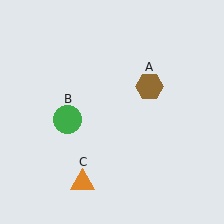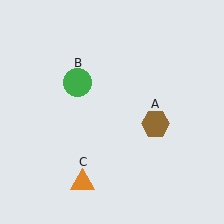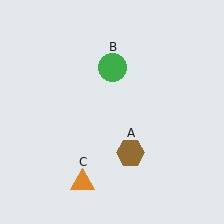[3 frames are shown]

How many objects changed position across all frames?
2 objects changed position: brown hexagon (object A), green circle (object B).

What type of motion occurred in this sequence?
The brown hexagon (object A), green circle (object B) rotated clockwise around the center of the scene.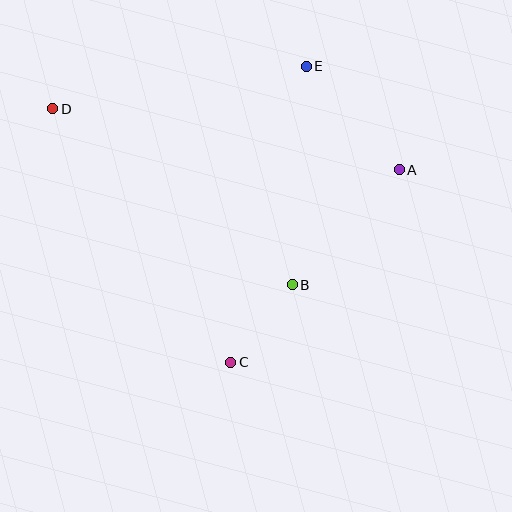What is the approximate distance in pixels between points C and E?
The distance between C and E is approximately 305 pixels.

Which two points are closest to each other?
Points B and C are closest to each other.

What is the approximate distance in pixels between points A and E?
The distance between A and E is approximately 139 pixels.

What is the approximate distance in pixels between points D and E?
The distance between D and E is approximately 257 pixels.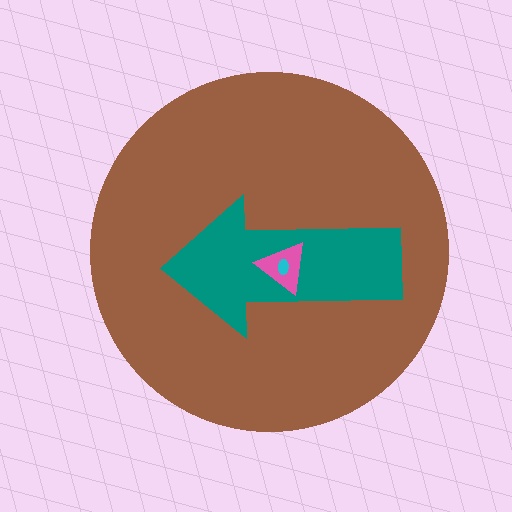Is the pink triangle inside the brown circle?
Yes.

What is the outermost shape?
The brown circle.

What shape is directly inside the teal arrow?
The pink triangle.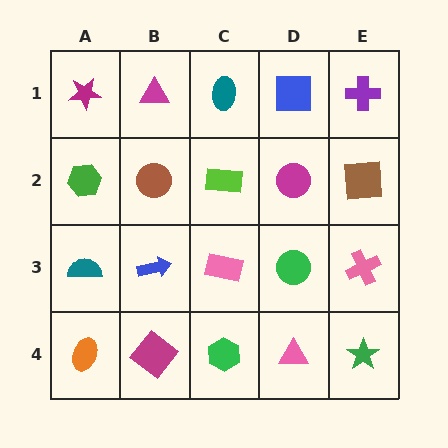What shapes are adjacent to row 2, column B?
A magenta triangle (row 1, column B), a blue arrow (row 3, column B), a green hexagon (row 2, column A), a lime rectangle (row 2, column C).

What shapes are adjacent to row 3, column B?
A brown circle (row 2, column B), a magenta diamond (row 4, column B), a teal semicircle (row 3, column A), a pink rectangle (row 3, column C).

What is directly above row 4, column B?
A blue arrow.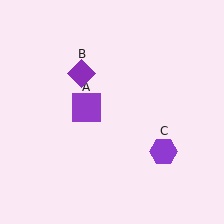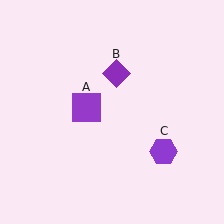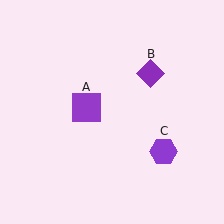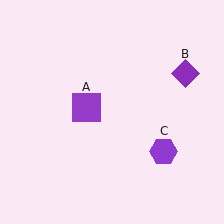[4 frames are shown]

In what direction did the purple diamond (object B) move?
The purple diamond (object B) moved right.